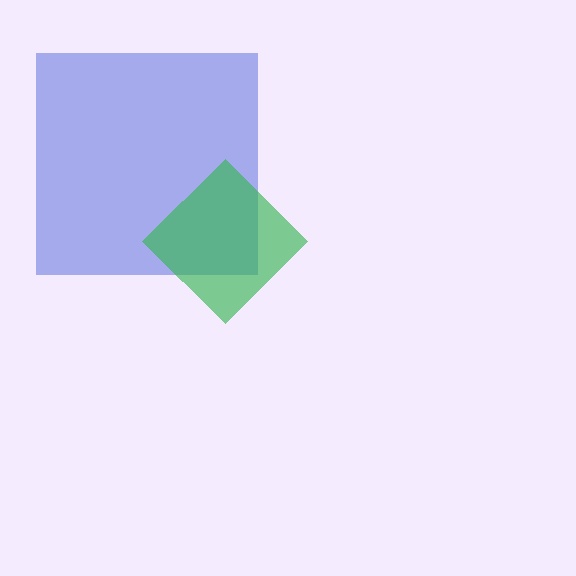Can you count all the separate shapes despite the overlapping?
Yes, there are 2 separate shapes.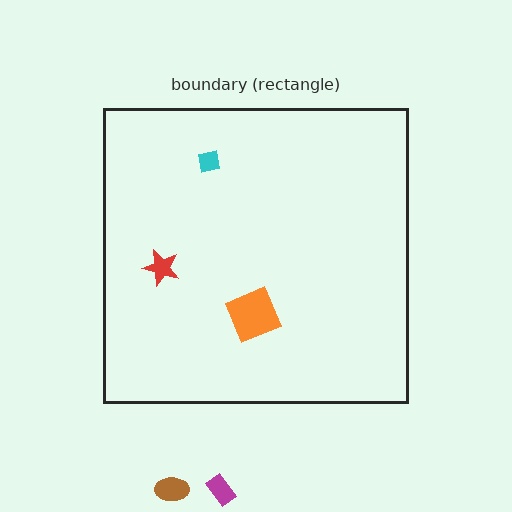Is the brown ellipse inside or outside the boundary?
Outside.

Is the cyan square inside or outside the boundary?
Inside.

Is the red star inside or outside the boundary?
Inside.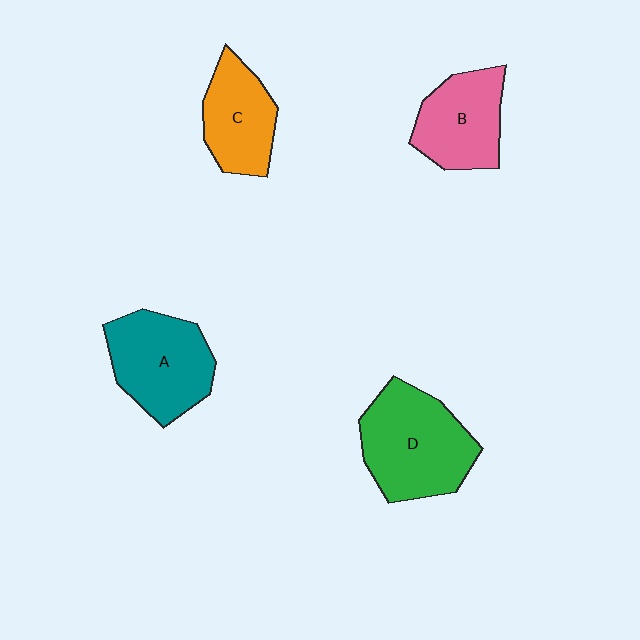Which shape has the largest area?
Shape D (green).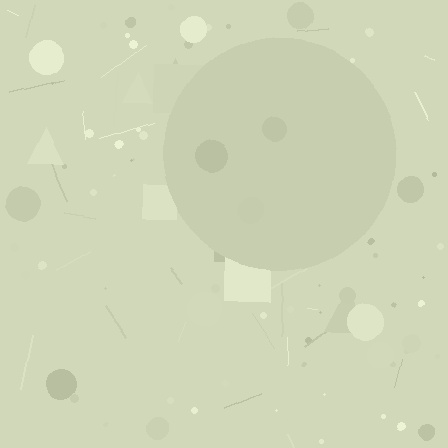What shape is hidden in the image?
A circle is hidden in the image.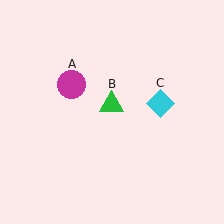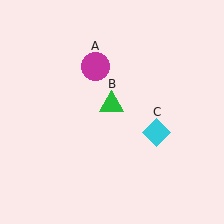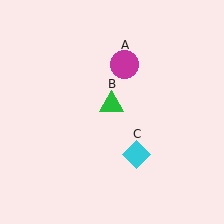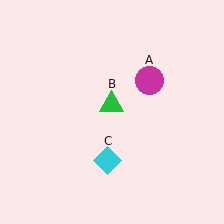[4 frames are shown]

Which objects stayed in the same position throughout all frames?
Green triangle (object B) remained stationary.